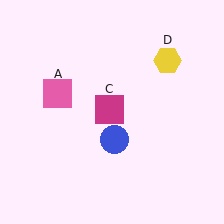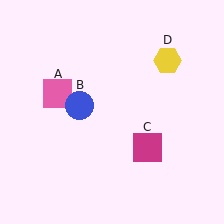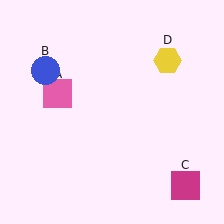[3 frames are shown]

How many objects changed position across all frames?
2 objects changed position: blue circle (object B), magenta square (object C).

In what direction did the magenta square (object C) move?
The magenta square (object C) moved down and to the right.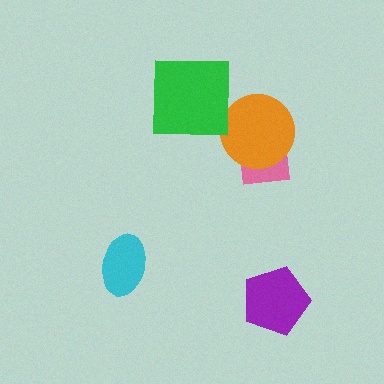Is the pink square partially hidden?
Yes, it is partially covered by another shape.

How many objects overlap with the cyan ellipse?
0 objects overlap with the cyan ellipse.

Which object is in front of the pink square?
The orange circle is in front of the pink square.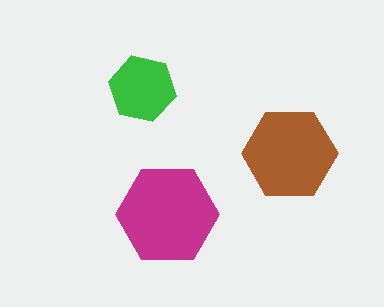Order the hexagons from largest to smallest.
the magenta one, the brown one, the green one.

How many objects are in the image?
There are 3 objects in the image.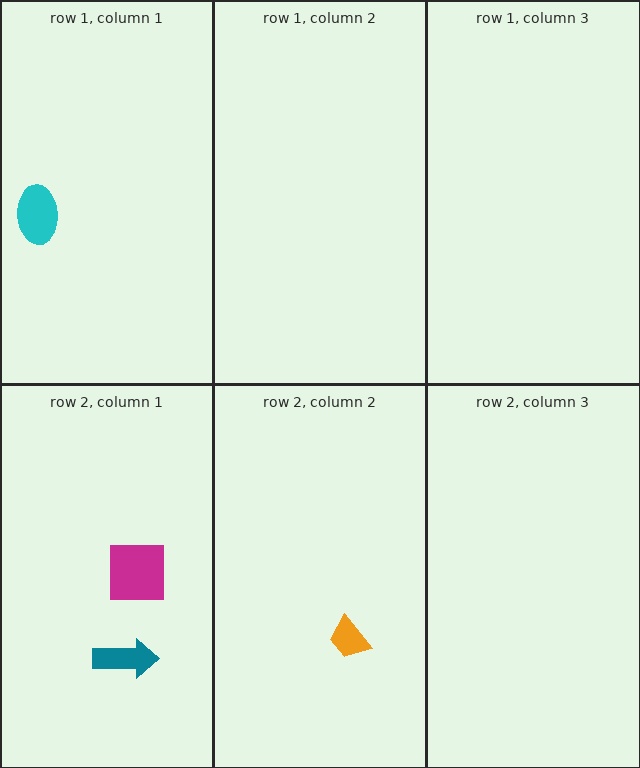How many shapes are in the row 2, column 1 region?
2.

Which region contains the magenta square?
The row 2, column 1 region.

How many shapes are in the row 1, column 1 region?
1.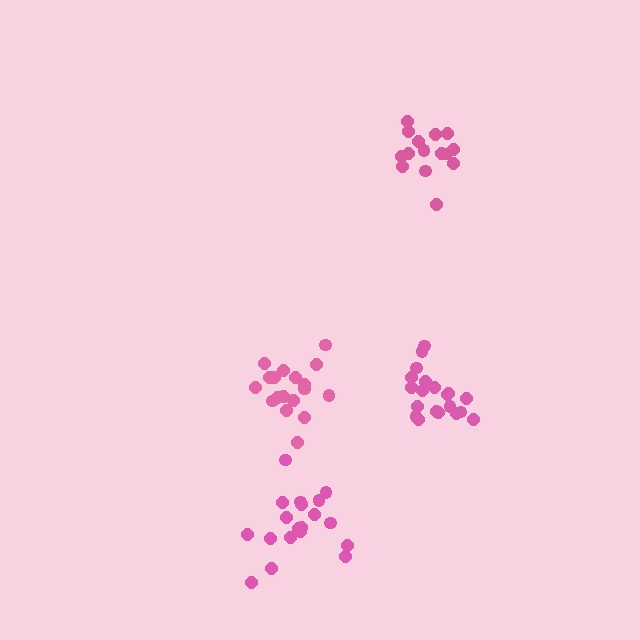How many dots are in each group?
Group 1: 15 dots, Group 2: 19 dots, Group 3: 20 dots, Group 4: 18 dots (72 total).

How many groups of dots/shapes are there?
There are 4 groups.